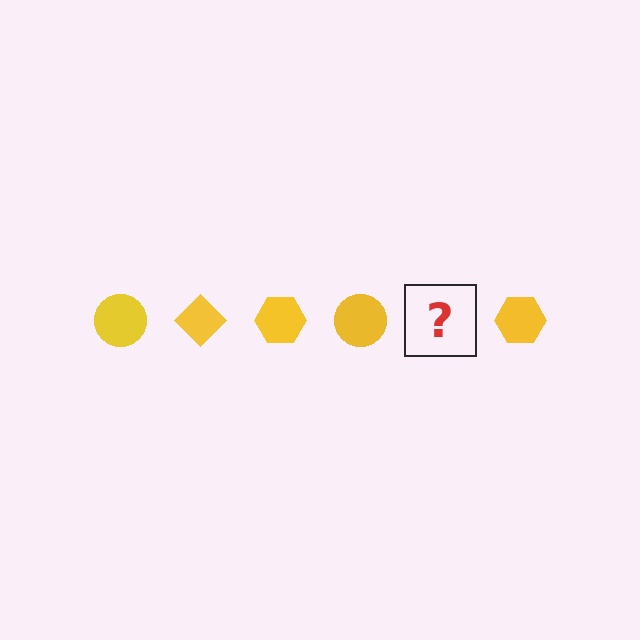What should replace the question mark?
The question mark should be replaced with a yellow diamond.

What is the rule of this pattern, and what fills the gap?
The rule is that the pattern cycles through circle, diamond, hexagon shapes in yellow. The gap should be filled with a yellow diamond.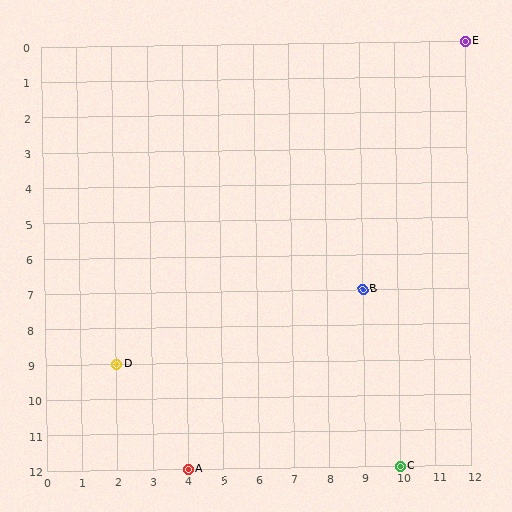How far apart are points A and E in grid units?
Points A and E are 8 columns and 12 rows apart (about 14.4 grid units diagonally).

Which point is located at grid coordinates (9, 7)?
Point B is at (9, 7).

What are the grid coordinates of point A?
Point A is at grid coordinates (4, 12).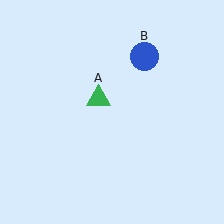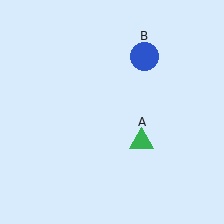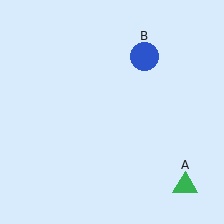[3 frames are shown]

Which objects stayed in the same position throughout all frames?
Blue circle (object B) remained stationary.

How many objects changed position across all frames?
1 object changed position: green triangle (object A).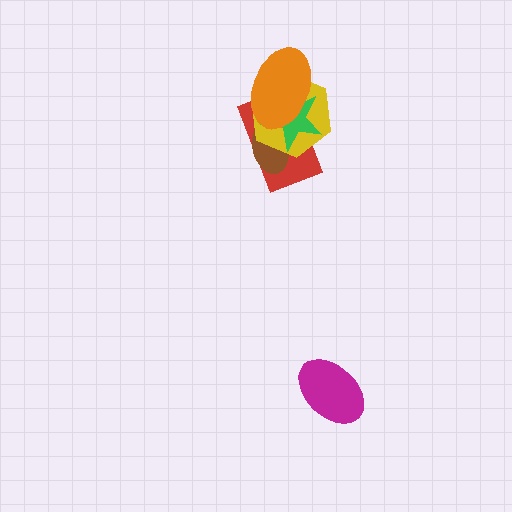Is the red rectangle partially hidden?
Yes, it is partially covered by another shape.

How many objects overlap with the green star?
4 objects overlap with the green star.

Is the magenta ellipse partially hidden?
No, no other shape covers it.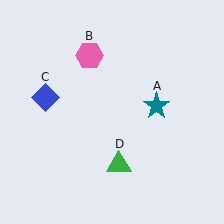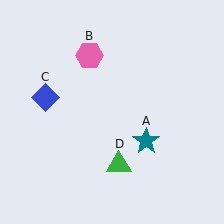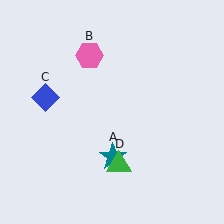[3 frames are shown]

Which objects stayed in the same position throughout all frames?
Pink hexagon (object B) and blue diamond (object C) and green triangle (object D) remained stationary.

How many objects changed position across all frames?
1 object changed position: teal star (object A).